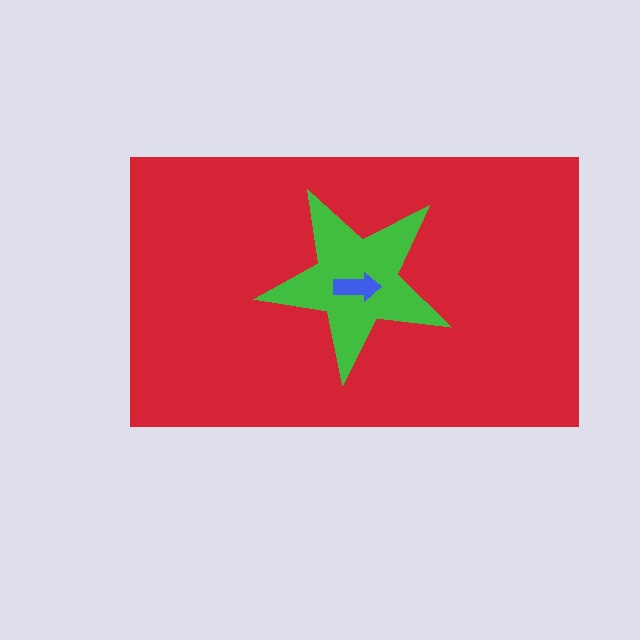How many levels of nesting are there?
3.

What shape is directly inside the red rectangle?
The green star.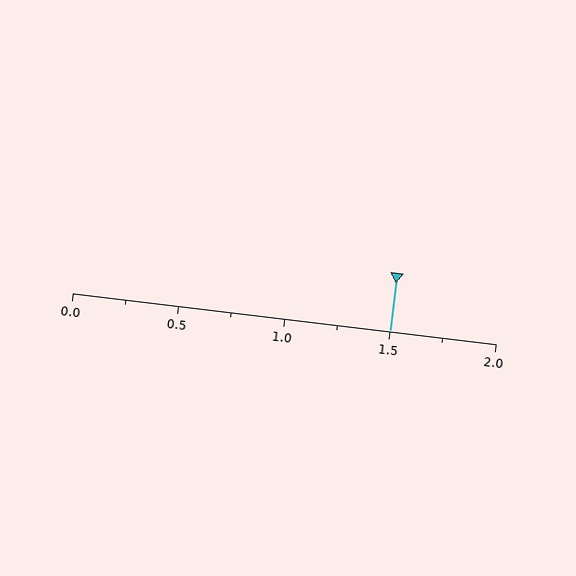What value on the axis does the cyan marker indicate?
The marker indicates approximately 1.5.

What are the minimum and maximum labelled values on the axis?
The axis runs from 0.0 to 2.0.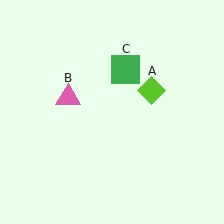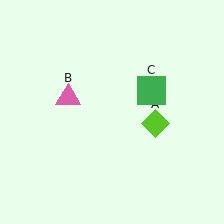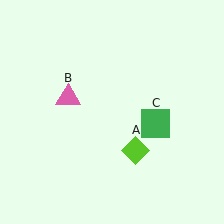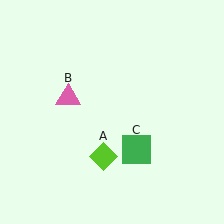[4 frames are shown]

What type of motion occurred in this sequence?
The lime diamond (object A), green square (object C) rotated clockwise around the center of the scene.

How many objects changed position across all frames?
2 objects changed position: lime diamond (object A), green square (object C).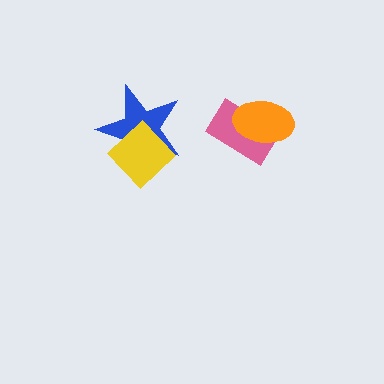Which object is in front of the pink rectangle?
The orange ellipse is in front of the pink rectangle.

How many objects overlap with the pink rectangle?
1 object overlaps with the pink rectangle.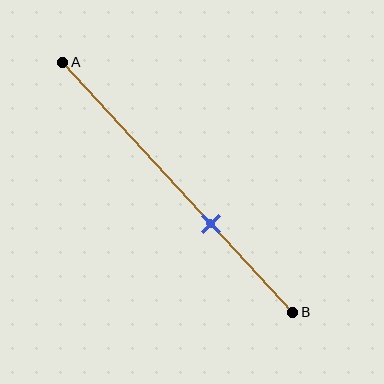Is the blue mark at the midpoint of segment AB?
No, the mark is at about 65% from A, not at the 50% midpoint.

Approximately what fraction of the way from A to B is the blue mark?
The blue mark is approximately 65% of the way from A to B.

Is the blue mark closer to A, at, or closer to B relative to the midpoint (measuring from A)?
The blue mark is closer to point B than the midpoint of segment AB.